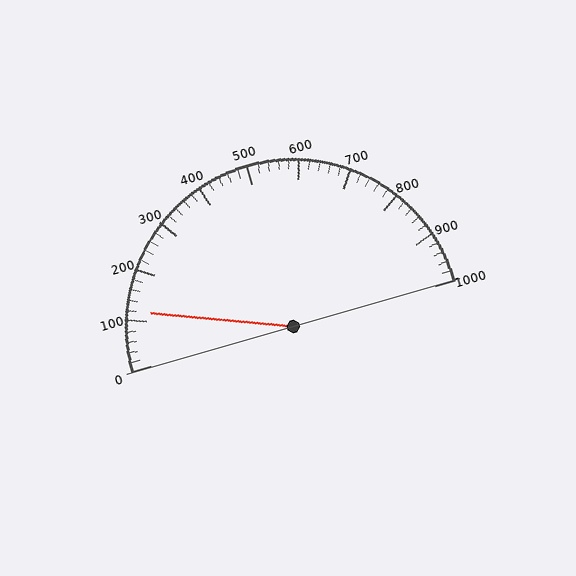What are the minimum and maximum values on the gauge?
The gauge ranges from 0 to 1000.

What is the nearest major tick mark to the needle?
The nearest major tick mark is 100.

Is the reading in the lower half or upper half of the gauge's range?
The reading is in the lower half of the range (0 to 1000).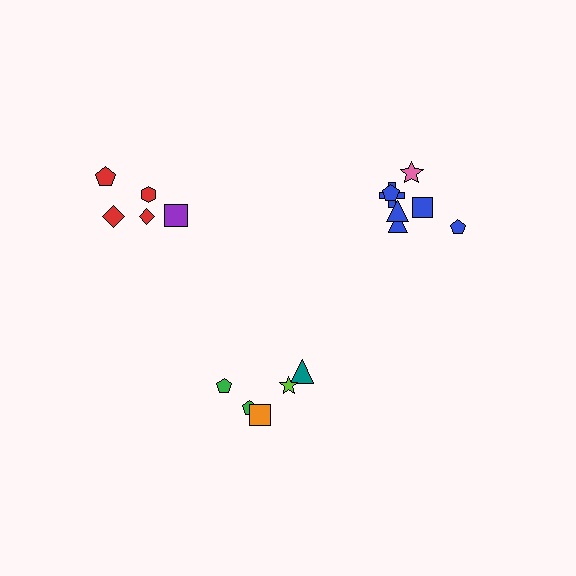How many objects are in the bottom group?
There are 5 objects.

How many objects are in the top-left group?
There are 5 objects.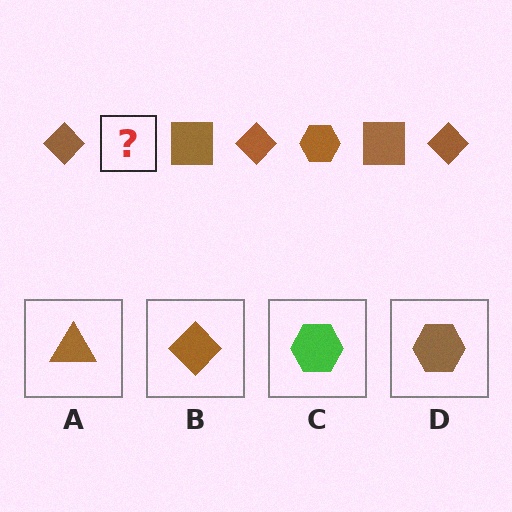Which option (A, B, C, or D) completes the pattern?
D.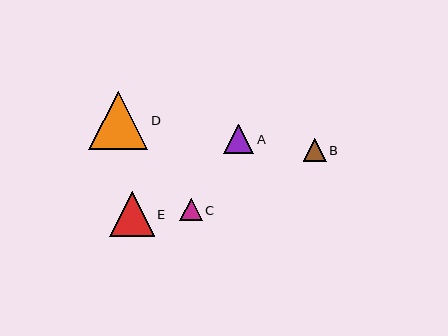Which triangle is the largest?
Triangle D is the largest with a size of approximately 59 pixels.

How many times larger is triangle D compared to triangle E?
Triangle D is approximately 1.3 times the size of triangle E.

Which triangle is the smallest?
Triangle B is the smallest with a size of approximately 23 pixels.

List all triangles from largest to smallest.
From largest to smallest: D, E, A, C, B.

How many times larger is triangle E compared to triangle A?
Triangle E is approximately 1.5 times the size of triangle A.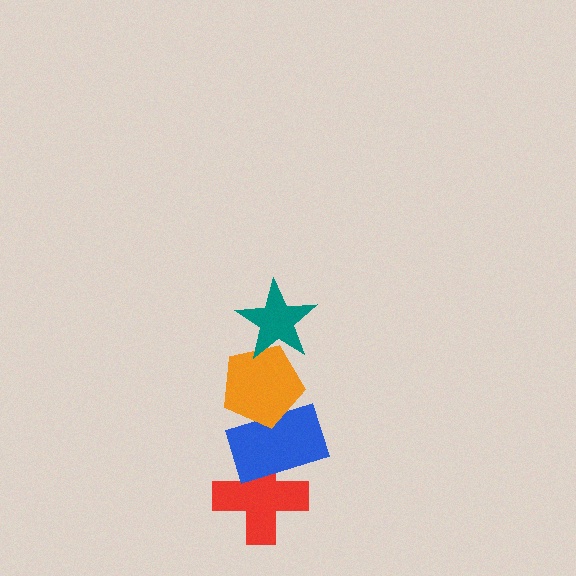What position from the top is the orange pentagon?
The orange pentagon is 2nd from the top.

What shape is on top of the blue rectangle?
The orange pentagon is on top of the blue rectangle.